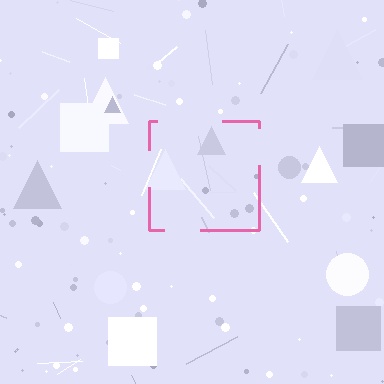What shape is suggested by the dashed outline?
The dashed outline suggests a square.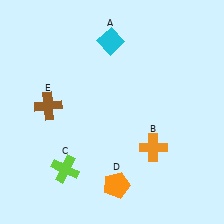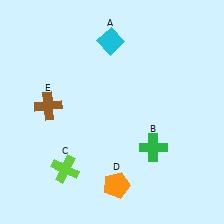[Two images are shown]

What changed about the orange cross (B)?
In Image 1, B is orange. In Image 2, it changed to green.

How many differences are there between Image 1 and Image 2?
There is 1 difference between the two images.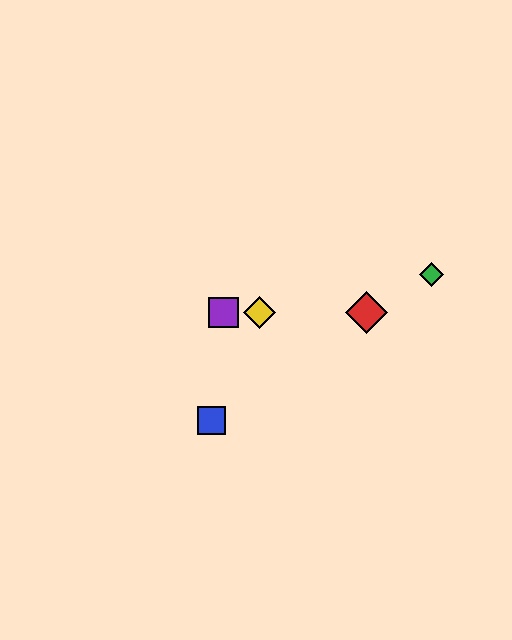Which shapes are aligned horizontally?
The red diamond, the yellow diamond, the purple square are aligned horizontally.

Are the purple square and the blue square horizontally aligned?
No, the purple square is at y≈313 and the blue square is at y≈421.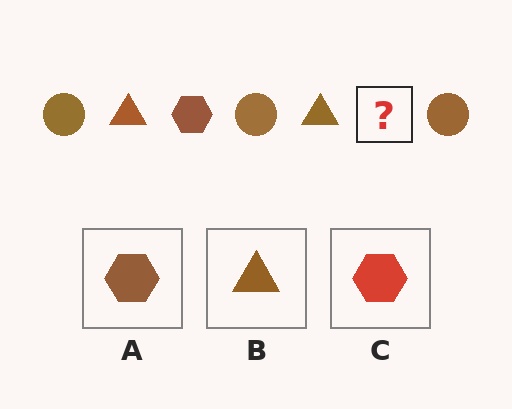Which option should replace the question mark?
Option A.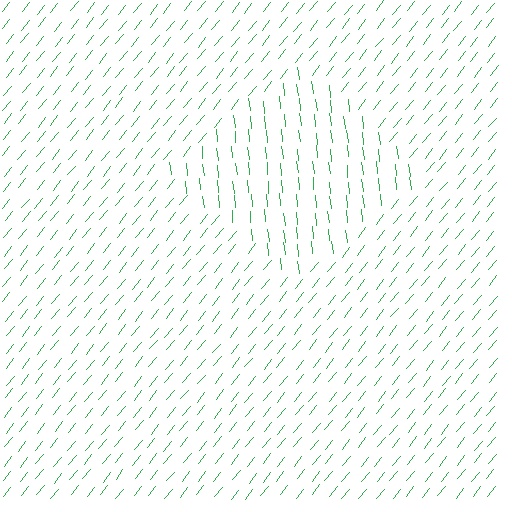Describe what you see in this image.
The image is filled with small green line segments. A diamond region in the image has lines oriented differently from the surrounding lines, creating a visible texture boundary.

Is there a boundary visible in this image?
Yes, there is a texture boundary formed by a change in line orientation.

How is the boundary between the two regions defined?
The boundary is defined purely by a change in line orientation (approximately 45 degrees difference). All lines are the same color and thickness.